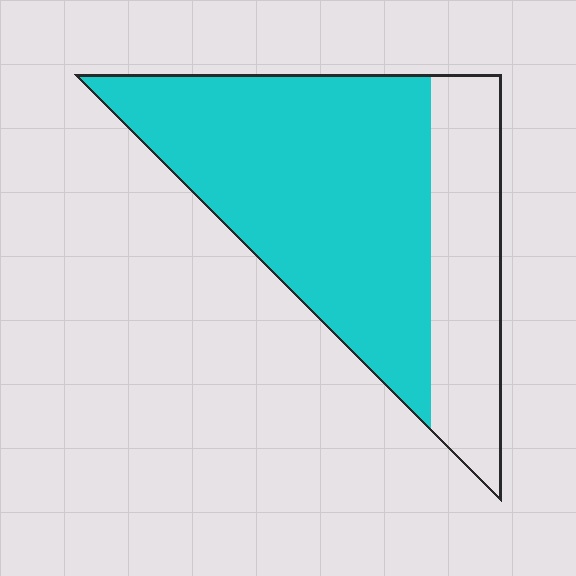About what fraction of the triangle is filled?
About two thirds (2/3).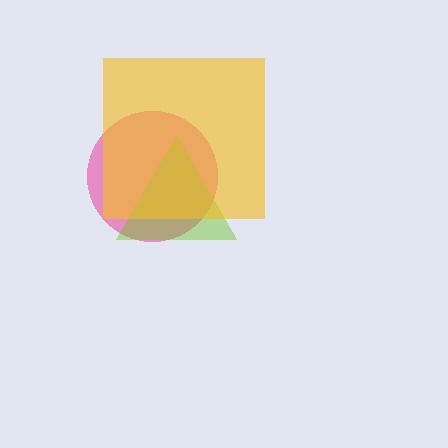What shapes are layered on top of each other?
The layered shapes are: a pink circle, a lime triangle, a yellow square.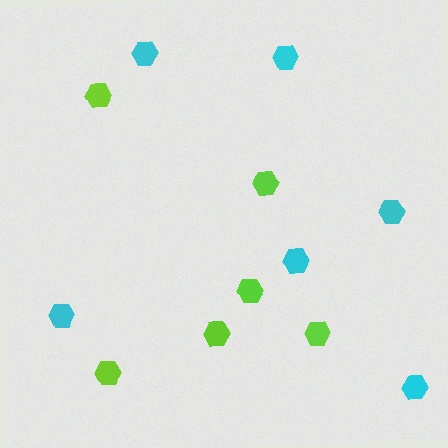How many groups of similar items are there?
There are 2 groups: one group of lime hexagons (6) and one group of cyan hexagons (6).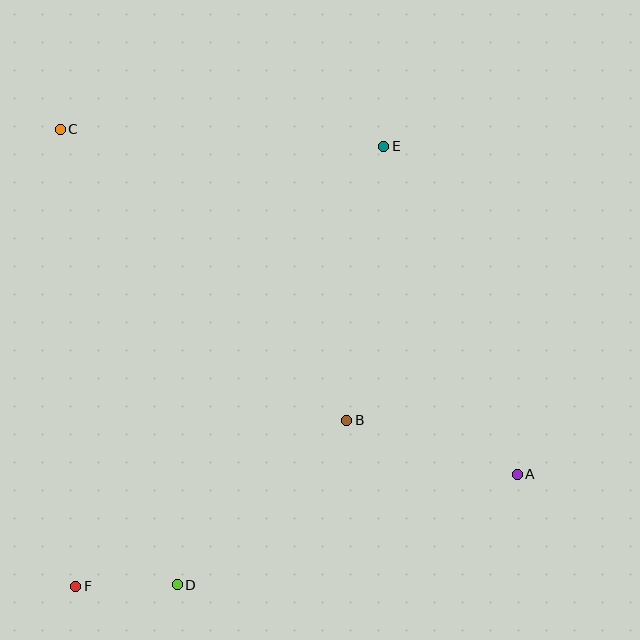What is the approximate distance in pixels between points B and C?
The distance between B and C is approximately 408 pixels.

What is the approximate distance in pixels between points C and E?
The distance between C and E is approximately 324 pixels.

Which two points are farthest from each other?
Points A and C are farthest from each other.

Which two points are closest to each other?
Points D and F are closest to each other.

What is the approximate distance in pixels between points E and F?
The distance between E and F is approximately 537 pixels.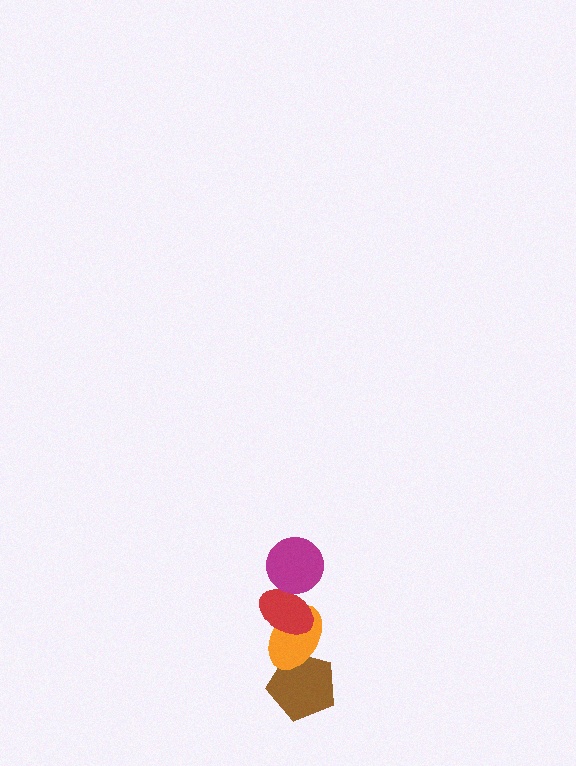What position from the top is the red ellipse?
The red ellipse is 2nd from the top.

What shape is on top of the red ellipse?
The magenta circle is on top of the red ellipse.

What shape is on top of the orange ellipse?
The red ellipse is on top of the orange ellipse.